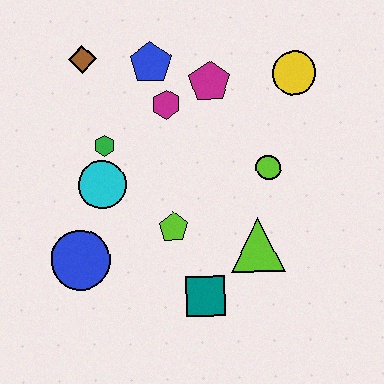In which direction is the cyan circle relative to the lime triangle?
The cyan circle is to the left of the lime triangle.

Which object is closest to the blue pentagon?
The magenta hexagon is closest to the blue pentagon.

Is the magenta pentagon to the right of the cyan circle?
Yes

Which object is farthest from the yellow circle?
The blue circle is farthest from the yellow circle.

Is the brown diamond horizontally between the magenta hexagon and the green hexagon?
No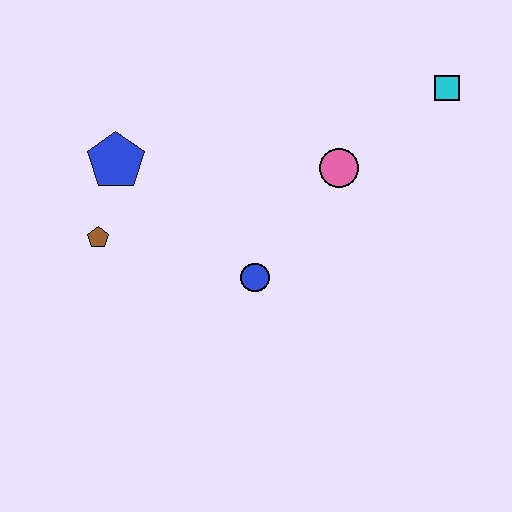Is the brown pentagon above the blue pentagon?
No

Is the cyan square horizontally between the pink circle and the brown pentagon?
No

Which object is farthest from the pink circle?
The brown pentagon is farthest from the pink circle.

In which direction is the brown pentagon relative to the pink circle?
The brown pentagon is to the left of the pink circle.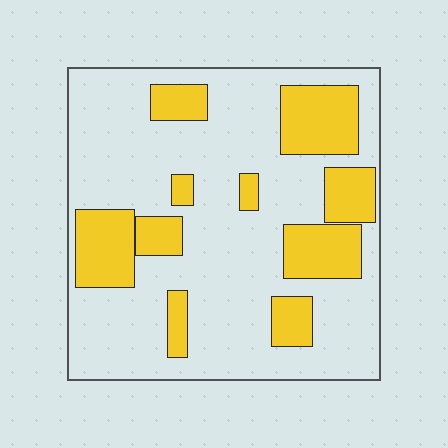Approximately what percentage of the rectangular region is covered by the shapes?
Approximately 25%.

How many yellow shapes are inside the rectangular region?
10.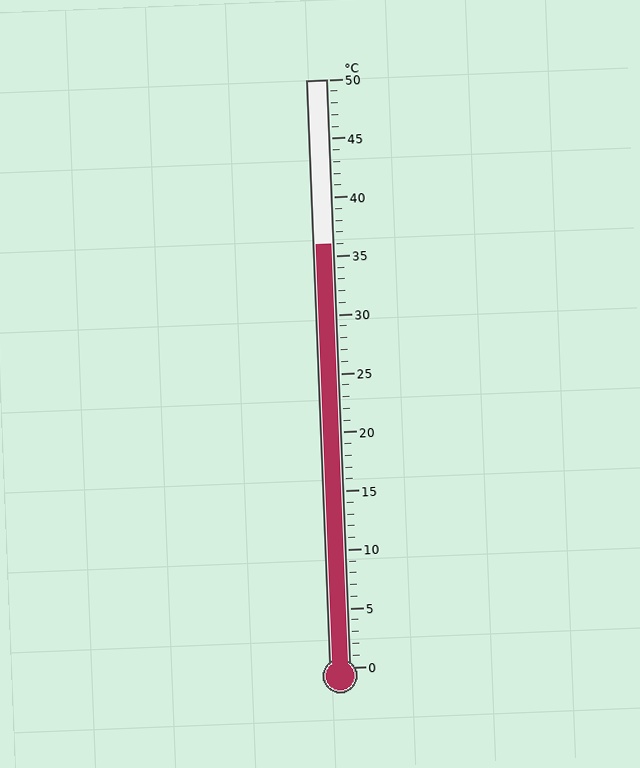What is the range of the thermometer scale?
The thermometer scale ranges from 0°C to 50°C.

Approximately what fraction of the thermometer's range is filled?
The thermometer is filled to approximately 70% of its range.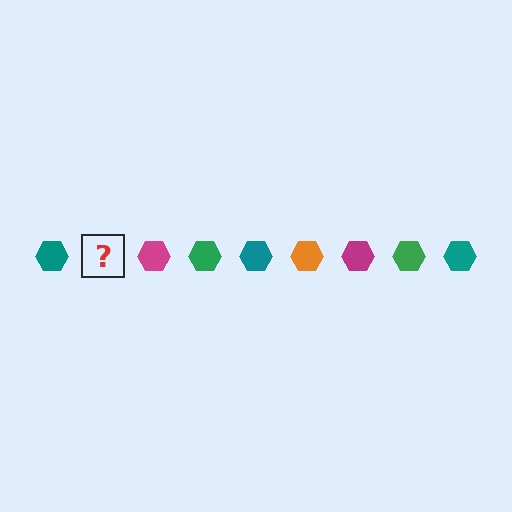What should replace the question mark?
The question mark should be replaced with an orange hexagon.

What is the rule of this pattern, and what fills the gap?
The rule is that the pattern cycles through teal, orange, magenta, green hexagons. The gap should be filled with an orange hexagon.